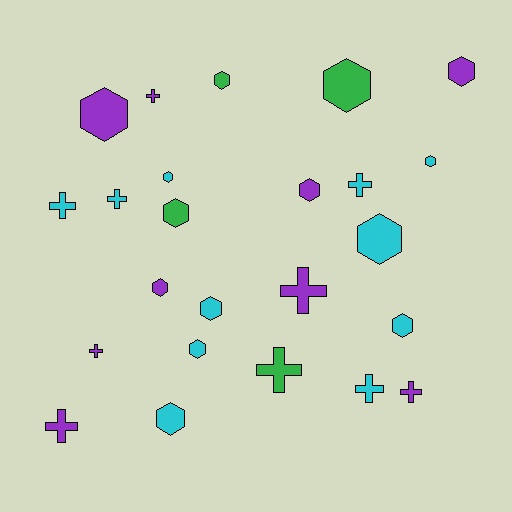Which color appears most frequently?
Cyan, with 11 objects.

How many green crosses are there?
There is 1 green cross.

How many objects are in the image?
There are 24 objects.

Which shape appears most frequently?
Hexagon, with 14 objects.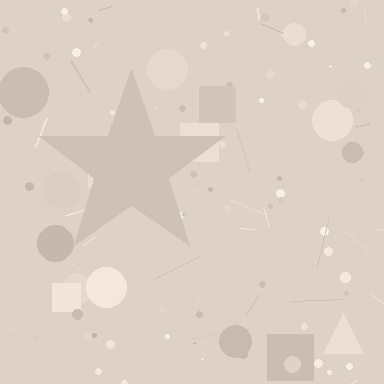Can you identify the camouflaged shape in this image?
The camouflaged shape is a star.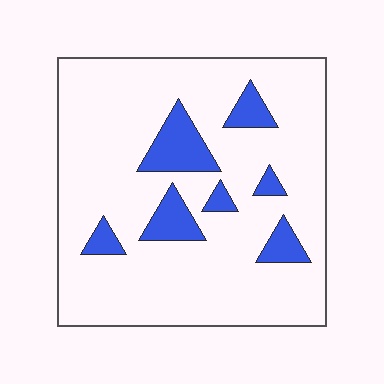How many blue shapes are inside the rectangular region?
7.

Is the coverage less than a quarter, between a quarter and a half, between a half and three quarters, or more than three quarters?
Less than a quarter.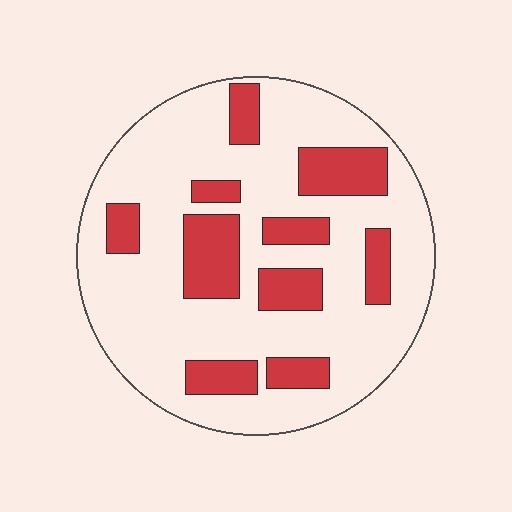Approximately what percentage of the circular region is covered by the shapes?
Approximately 25%.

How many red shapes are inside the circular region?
10.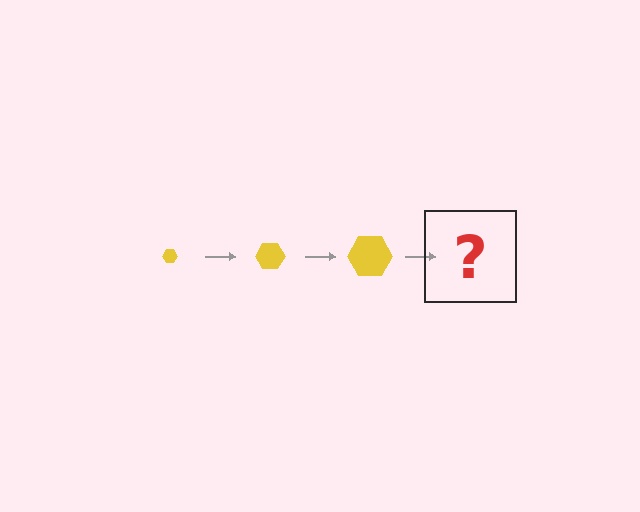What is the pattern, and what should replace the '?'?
The pattern is that the hexagon gets progressively larger each step. The '?' should be a yellow hexagon, larger than the previous one.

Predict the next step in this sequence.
The next step is a yellow hexagon, larger than the previous one.